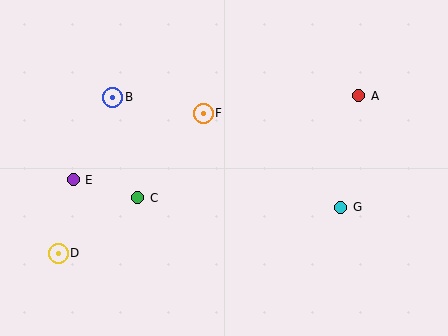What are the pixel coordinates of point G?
Point G is at (341, 207).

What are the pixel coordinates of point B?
Point B is at (113, 97).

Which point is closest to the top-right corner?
Point A is closest to the top-right corner.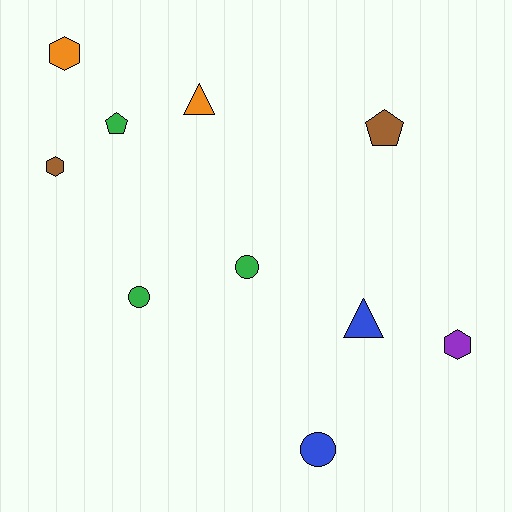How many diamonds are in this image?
There are no diamonds.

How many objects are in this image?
There are 10 objects.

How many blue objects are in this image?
There are 2 blue objects.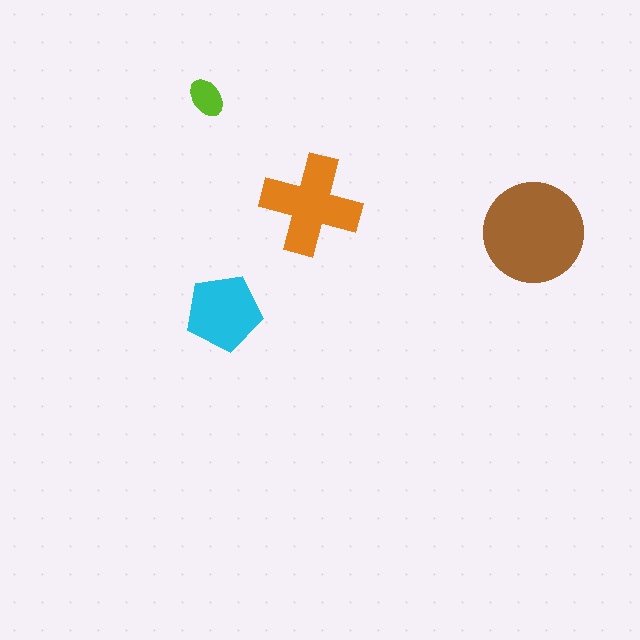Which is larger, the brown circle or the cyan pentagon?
The brown circle.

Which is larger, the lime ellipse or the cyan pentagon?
The cyan pentagon.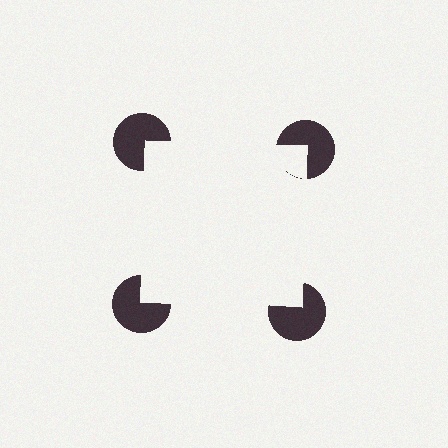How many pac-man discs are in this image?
There are 4 — one at each vertex of the illusory square.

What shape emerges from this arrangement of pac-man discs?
An illusory square — its edges are inferred from the aligned wedge cuts in the pac-man discs, not physically drawn.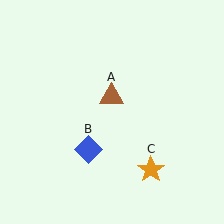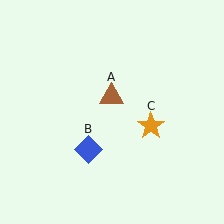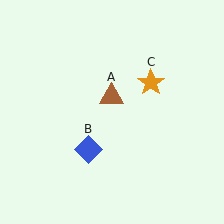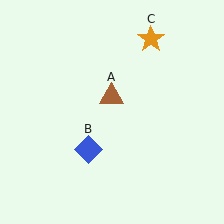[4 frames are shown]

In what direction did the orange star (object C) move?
The orange star (object C) moved up.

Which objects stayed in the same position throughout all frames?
Brown triangle (object A) and blue diamond (object B) remained stationary.